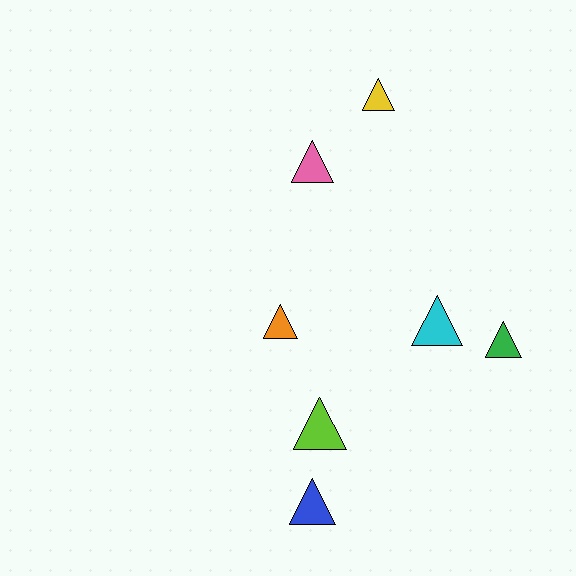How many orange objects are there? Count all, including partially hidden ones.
There is 1 orange object.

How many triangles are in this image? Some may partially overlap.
There are 7 triangles.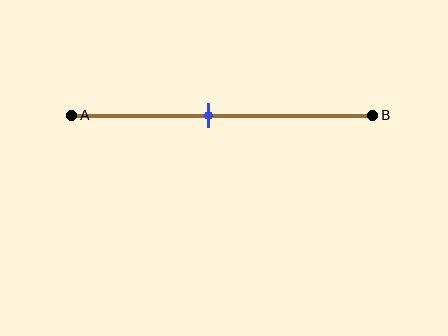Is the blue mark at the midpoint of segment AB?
No, the mark is at about 45% from A, not at the 50% midpoint.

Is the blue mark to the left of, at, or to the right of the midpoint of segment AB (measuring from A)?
The blue mark is to the left of the midpoint of segment AB.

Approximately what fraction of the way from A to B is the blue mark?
The blue mark is approximately 45% of the way from A to B.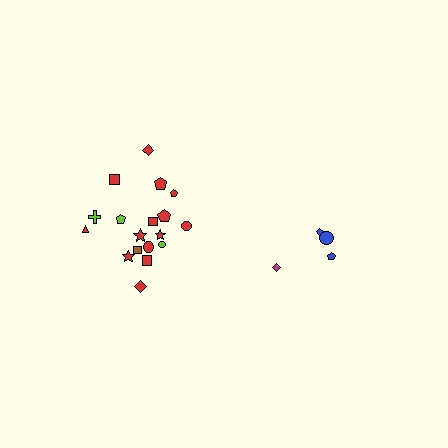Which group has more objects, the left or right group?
The left group.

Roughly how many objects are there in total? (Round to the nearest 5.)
Roughly 20 objects in total.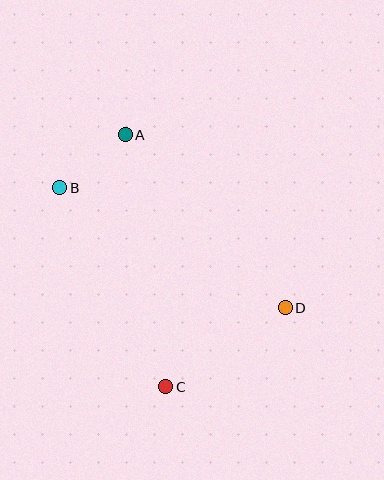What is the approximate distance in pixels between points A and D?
The distance between A and D is approximately 236 pixels.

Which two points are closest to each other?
Points A and B are closest to each other.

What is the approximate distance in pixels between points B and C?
The distance between B and C is approximately 226 pixels.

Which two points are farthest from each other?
Points A and C are farthest from each other.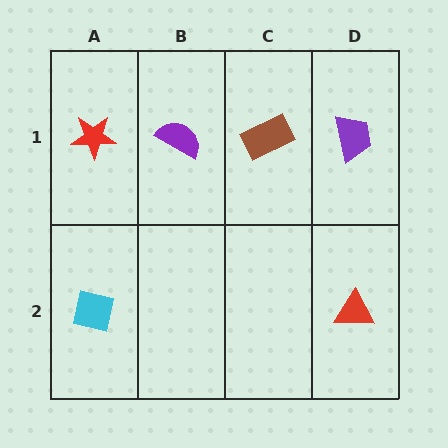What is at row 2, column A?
A cyan square.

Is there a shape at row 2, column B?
No, that cell is empty.